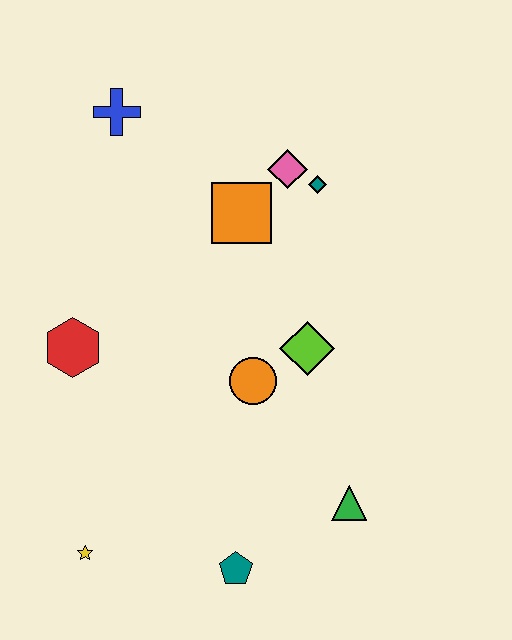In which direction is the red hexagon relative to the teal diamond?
The red hexagon is to the left of the teal diamond.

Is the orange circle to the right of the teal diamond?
No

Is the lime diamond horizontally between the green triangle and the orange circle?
Yes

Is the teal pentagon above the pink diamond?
No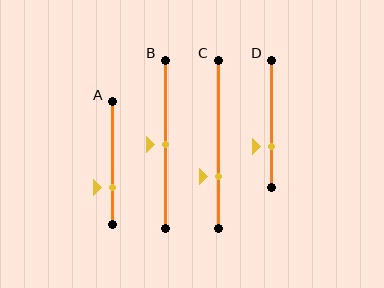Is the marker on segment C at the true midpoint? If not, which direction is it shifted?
No, the marker on segment C is shifted downward by about 19% of the segment length.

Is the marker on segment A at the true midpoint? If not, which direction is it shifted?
No, the marker on segment A is shifted downward by about 20% of the segment length.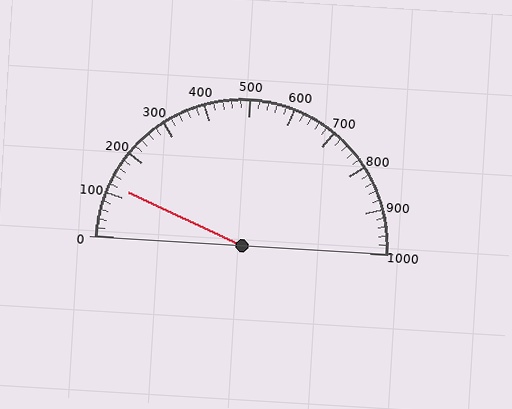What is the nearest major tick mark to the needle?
The nearest major tick mark is 100.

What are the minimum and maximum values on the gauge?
The gauge ranges from 0 to 1000.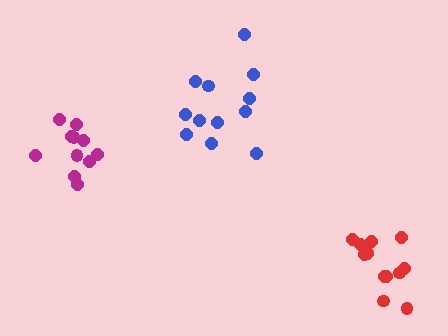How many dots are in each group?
Group 1: 11 dots, Group 2: 12 dots, Group 3: 13 dots (36 total).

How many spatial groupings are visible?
There are 3 spatial groupings.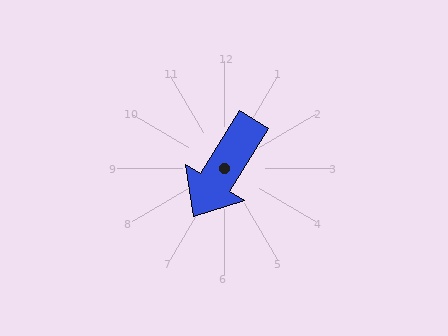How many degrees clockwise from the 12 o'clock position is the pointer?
Approximately 212 degrees.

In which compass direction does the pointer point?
Southwest.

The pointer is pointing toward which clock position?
Roughly 7 o'clock.